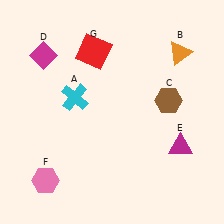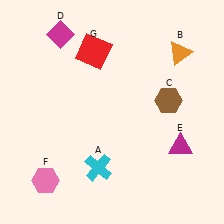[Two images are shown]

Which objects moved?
The objects that moved are: the cyan cross (A), the magenta diamond (D).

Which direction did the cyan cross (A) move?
The cyan cross (A) moved down.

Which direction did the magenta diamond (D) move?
The magenta diamond (D) moved up.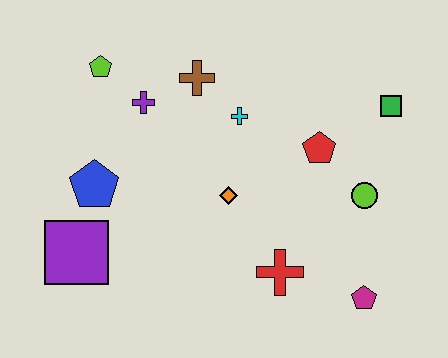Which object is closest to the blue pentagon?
The purple square is closest to the blue pentagon.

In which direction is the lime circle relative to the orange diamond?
The lime circle is to the right of the orange diamond.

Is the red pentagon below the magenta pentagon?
No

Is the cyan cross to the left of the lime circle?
Yes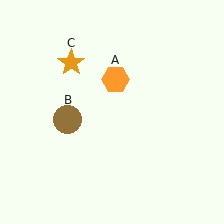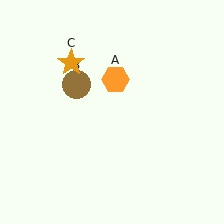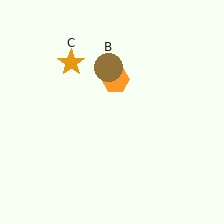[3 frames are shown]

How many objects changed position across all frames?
1 object changed position: brown circle (object B).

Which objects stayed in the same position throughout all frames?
Orange hexagon (object A) and orange star (object C) remained stationary.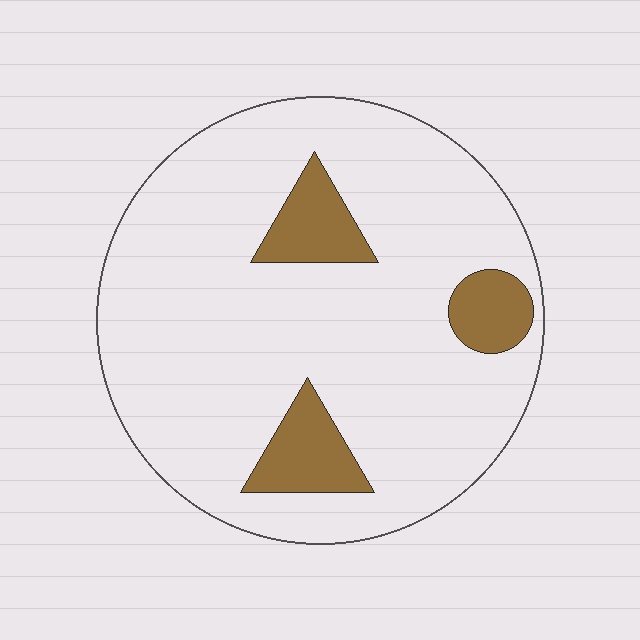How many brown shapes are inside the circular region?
3.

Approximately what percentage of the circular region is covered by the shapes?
Approximately 15%.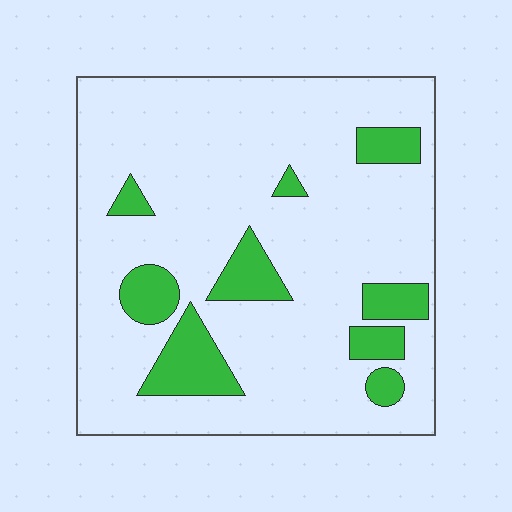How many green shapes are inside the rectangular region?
9.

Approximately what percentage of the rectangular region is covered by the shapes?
Approximately 15%.